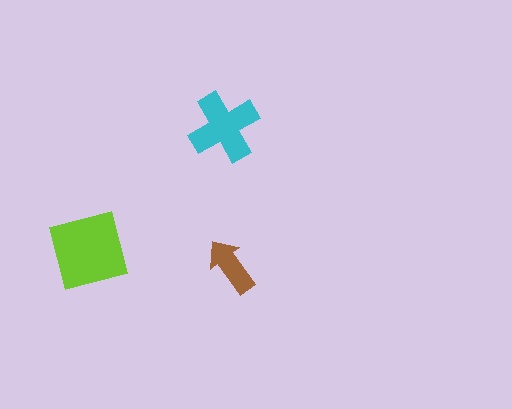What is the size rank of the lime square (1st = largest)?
1st.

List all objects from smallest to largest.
The brown arrow, the cyan cross, the lime square.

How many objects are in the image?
There are 3 objects in the image.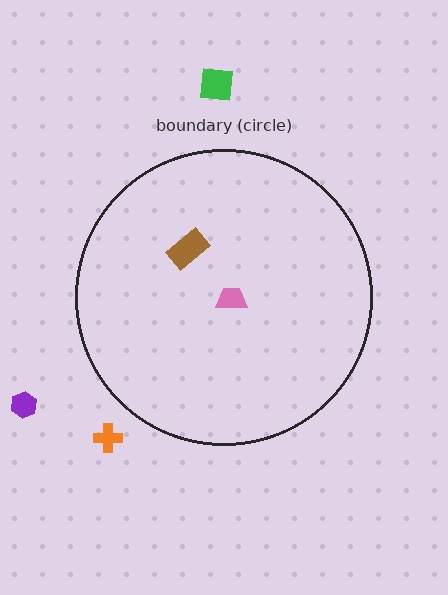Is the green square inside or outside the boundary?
Outside.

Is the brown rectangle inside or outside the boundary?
Inside.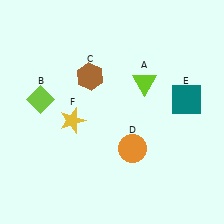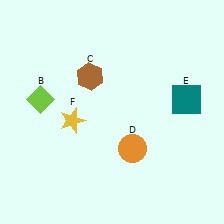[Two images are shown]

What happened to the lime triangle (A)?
The lime triangle (A) was removed in Image 2. It was in the top-right area of Image 1.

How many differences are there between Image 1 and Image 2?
There is 1 difference between the two images.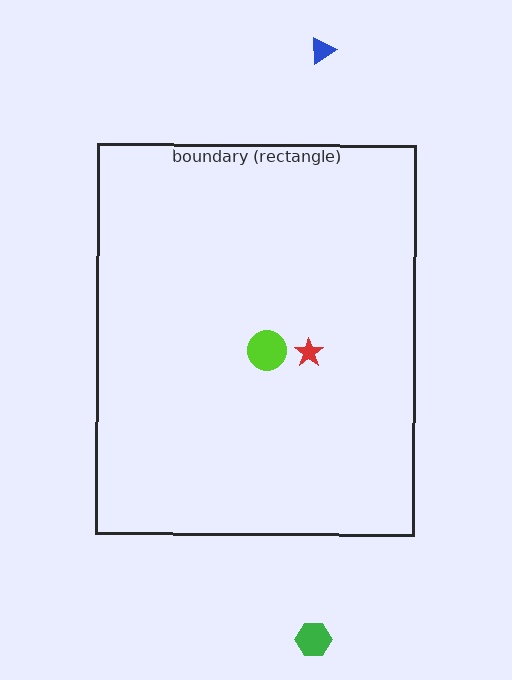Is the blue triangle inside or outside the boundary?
Outside.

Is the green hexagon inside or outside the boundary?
Outside.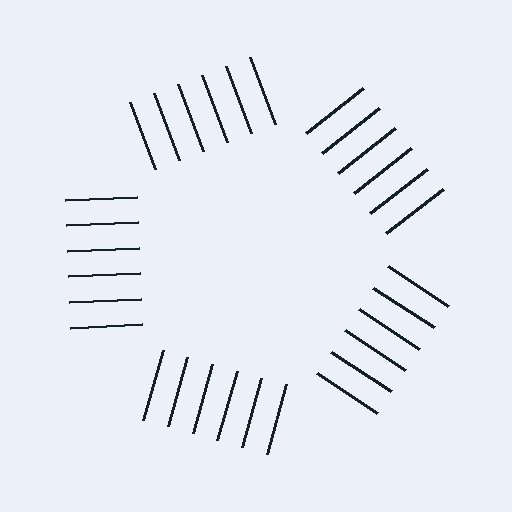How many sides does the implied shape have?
5 sides — the line-ends trace a pentagon.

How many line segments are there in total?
30 — 6 along each of the 5 edges.